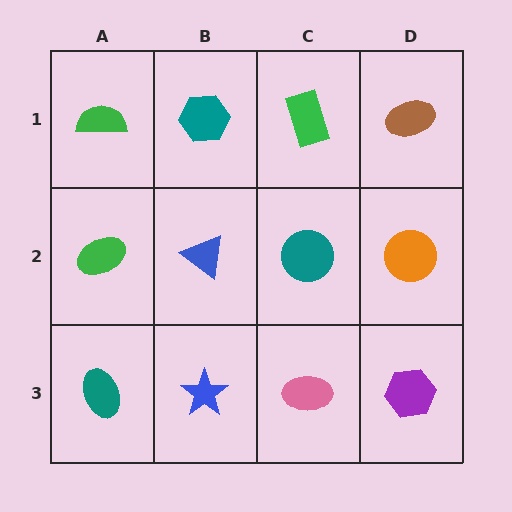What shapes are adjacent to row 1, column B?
A blue triangle (row 2, column B), a green semicircle (row 1, column A), a green rectangle (row 1, column C).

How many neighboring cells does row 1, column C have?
3.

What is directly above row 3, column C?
A teal circle.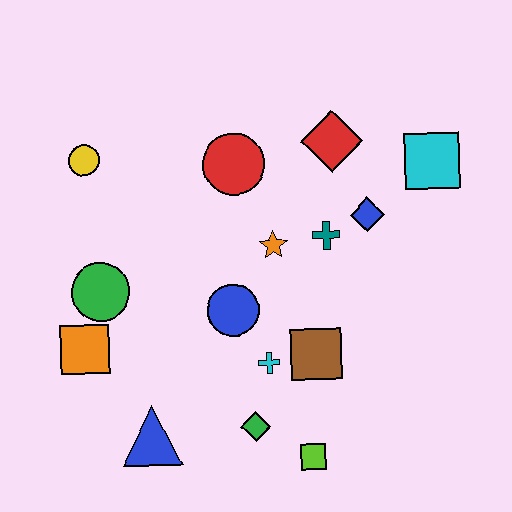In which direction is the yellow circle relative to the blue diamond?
The yellow circle is to the left of the blue diamond.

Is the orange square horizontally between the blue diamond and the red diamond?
No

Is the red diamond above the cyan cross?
Yes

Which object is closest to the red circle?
The orange star is closest to the red circle.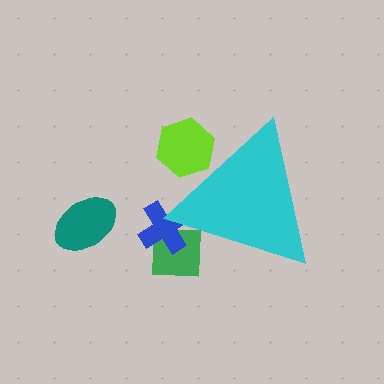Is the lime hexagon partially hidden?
Yes, the lime hexagon is partially hidden behind the cyan triangle.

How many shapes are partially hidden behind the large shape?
3 shapes are partially hidden.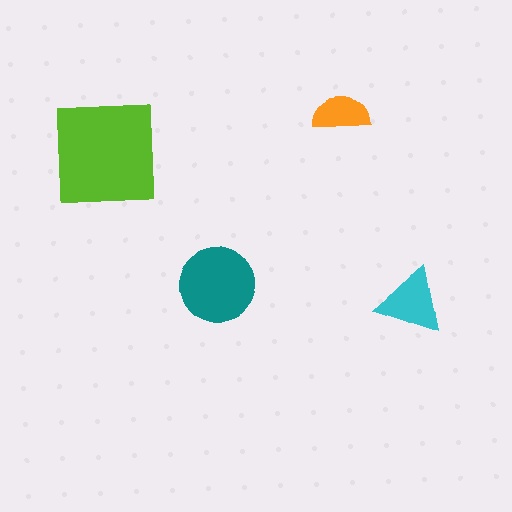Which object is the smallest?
The orange semicircle.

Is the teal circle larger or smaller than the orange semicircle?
Larger.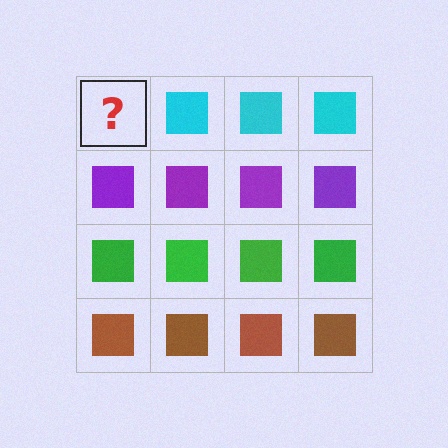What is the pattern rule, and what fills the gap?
The rule is that each row has a consistent color. The gap should be filled with a cyan square.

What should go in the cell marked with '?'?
The missing cell should contain a cyan square.